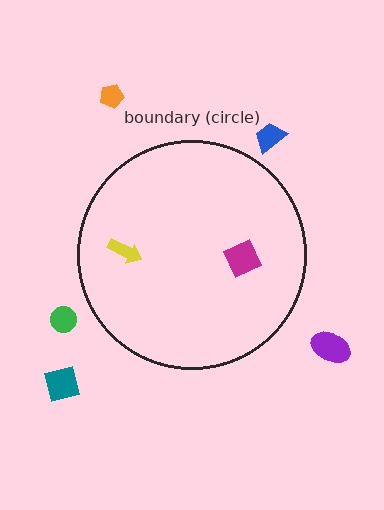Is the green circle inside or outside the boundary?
Outside.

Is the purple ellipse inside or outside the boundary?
Outside.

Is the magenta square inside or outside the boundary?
Inside.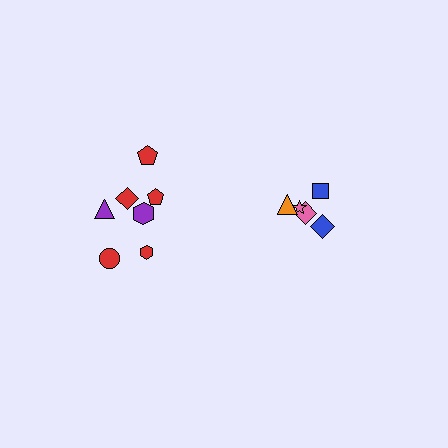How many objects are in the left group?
There are 7 objects.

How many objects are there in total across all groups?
There are 12 objects.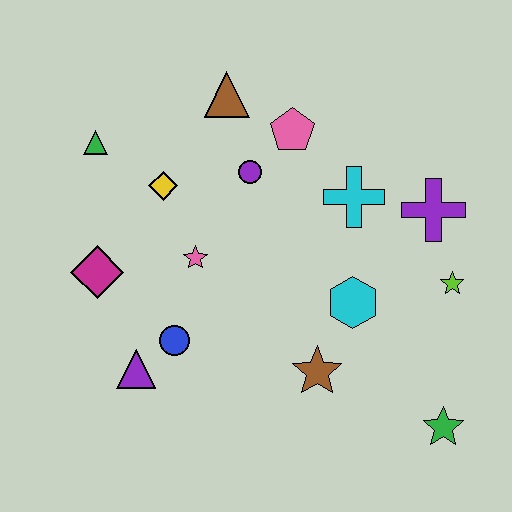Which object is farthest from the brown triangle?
The green star is farthest from the brown triangle.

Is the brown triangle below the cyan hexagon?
No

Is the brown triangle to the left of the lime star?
Yes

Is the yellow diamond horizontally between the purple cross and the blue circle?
No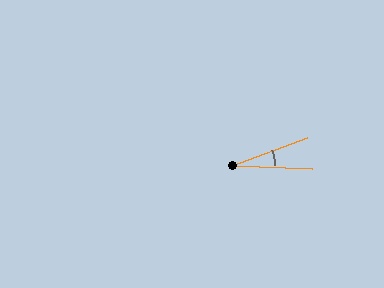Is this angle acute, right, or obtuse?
It is acute.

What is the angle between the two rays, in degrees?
Approximately 22 degrees.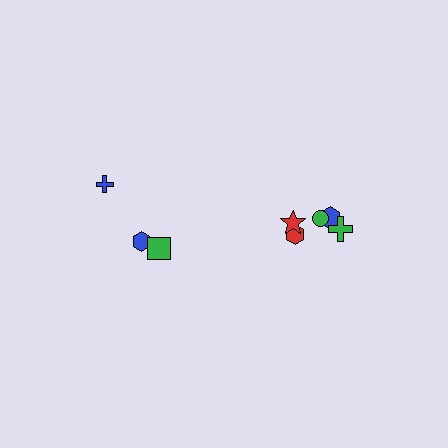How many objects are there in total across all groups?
There are 8 objects.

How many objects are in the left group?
There are 3 objects.